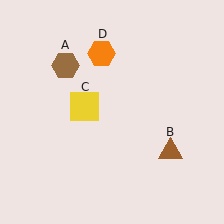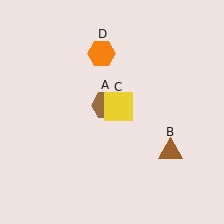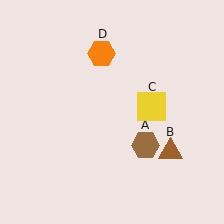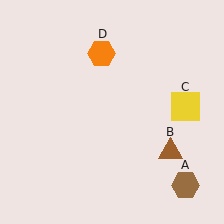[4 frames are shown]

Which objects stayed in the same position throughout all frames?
Brown triangle (object B) and orange hexagon (object D) remained stationary.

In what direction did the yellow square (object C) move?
The yellow square (object C) moved right.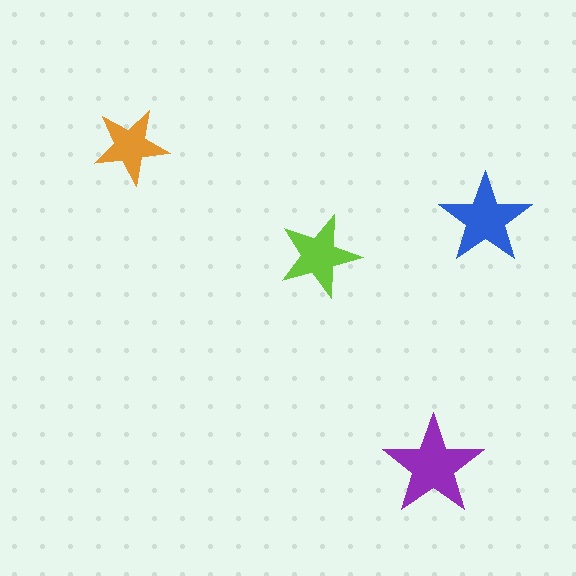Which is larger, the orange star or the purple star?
The purple one.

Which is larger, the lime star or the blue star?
The blue one.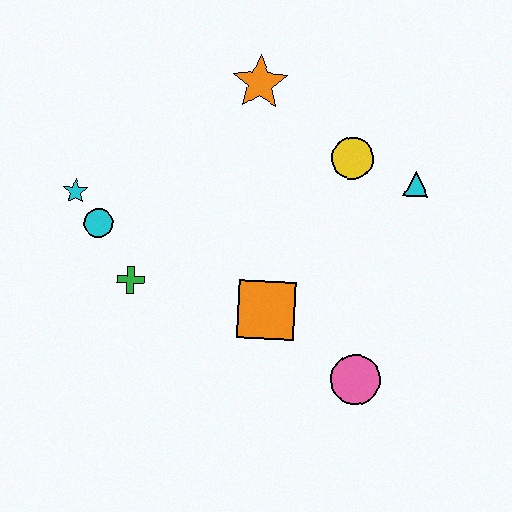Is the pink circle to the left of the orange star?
No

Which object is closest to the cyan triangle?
The yellow circle is closest to the cyan triangle.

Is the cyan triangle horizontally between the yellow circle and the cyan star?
No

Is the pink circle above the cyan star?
No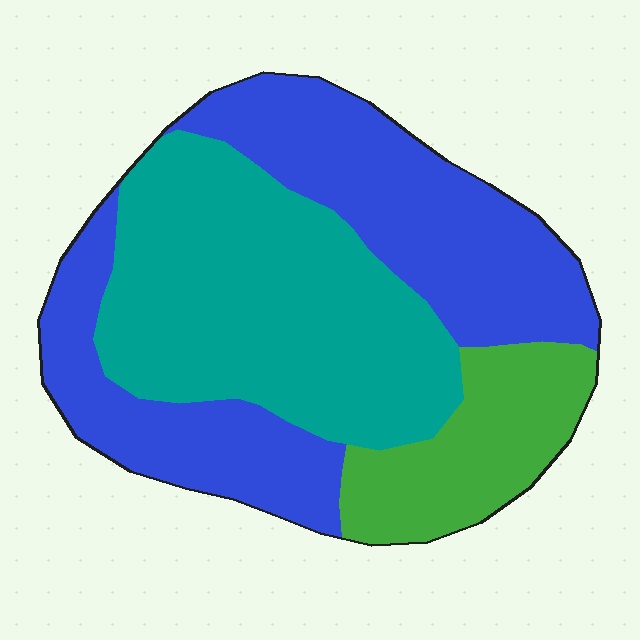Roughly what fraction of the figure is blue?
Blue covers about 45% of the figure.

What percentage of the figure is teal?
Teal covers 40% of the figure.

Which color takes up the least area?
Green, at roughly 15%.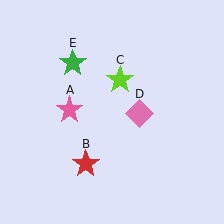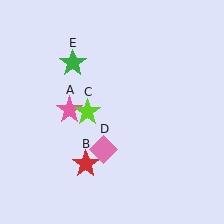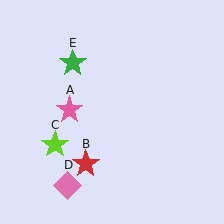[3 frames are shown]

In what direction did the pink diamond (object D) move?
The pink diamond (object D) moved down and to the left.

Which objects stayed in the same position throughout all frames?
Pink star (object A) and red star (object B) and green star (object E) remained stationary.